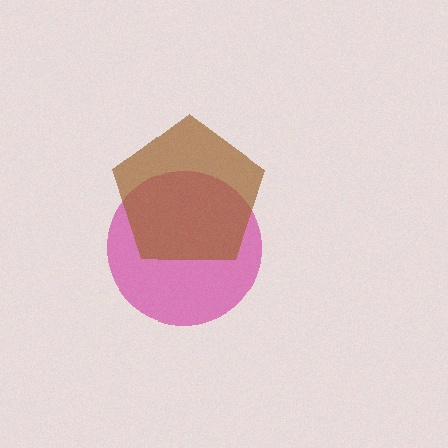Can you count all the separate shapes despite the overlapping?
Yes, there are 2 separate shapes.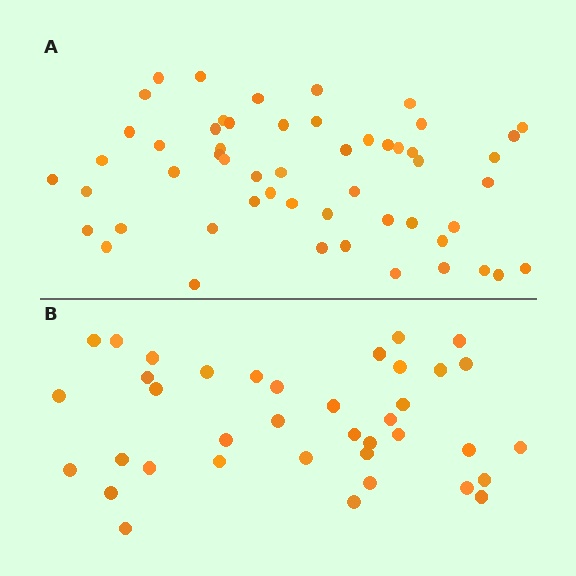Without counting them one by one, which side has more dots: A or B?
Region A (the top region) has more dots.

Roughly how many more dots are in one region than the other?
Region A has approximately 15 more dots than region B.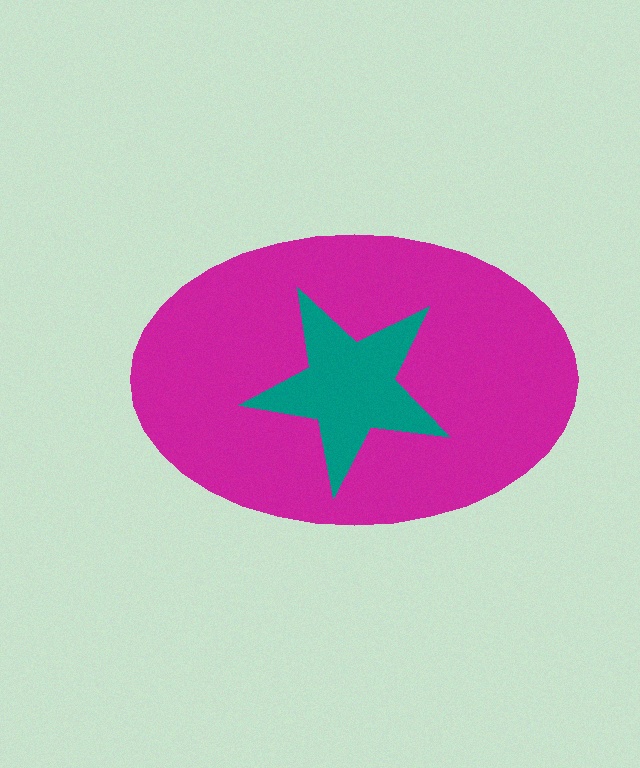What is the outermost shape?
The magenta ellipse.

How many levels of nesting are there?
2.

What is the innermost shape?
The teal star.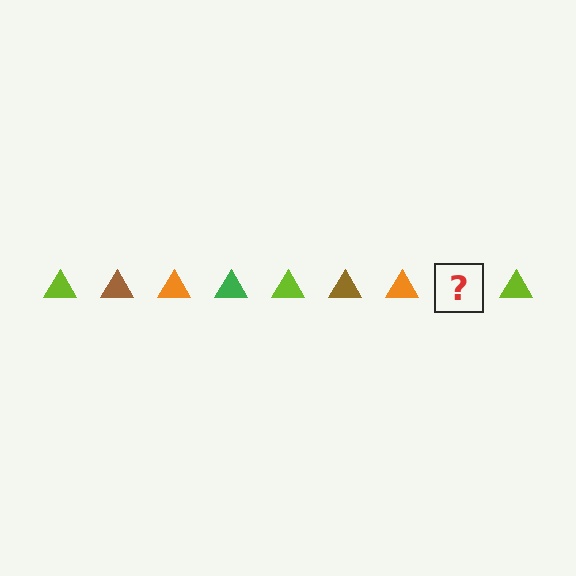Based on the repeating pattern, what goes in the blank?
The blank should be a green triangle.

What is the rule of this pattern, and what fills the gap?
The rule is that the pattern cycles through lime, brown, orange, green triangles. The gap should be filled with a green triangle.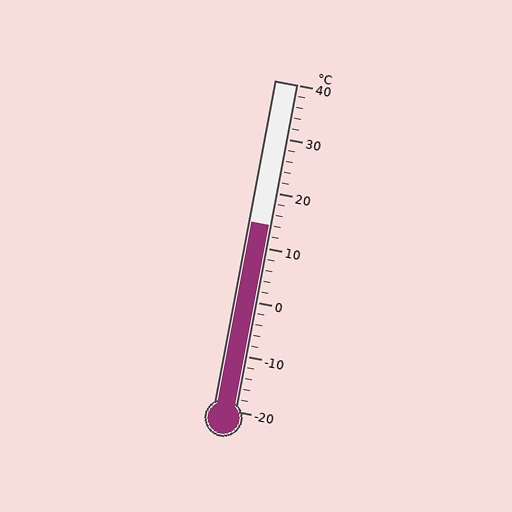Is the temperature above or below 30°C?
The temperature is below 30°C.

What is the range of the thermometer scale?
The thermometer scale ranges from -20°C to 40°C.